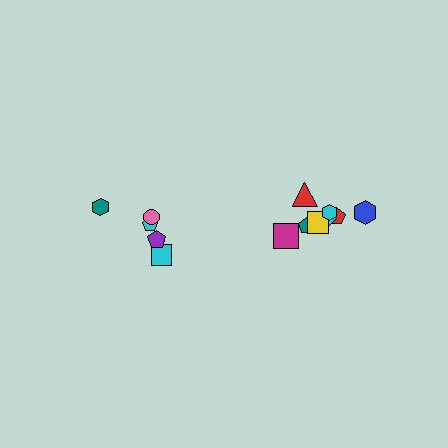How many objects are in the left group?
There are 5 objects.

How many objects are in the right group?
There are 8 objects.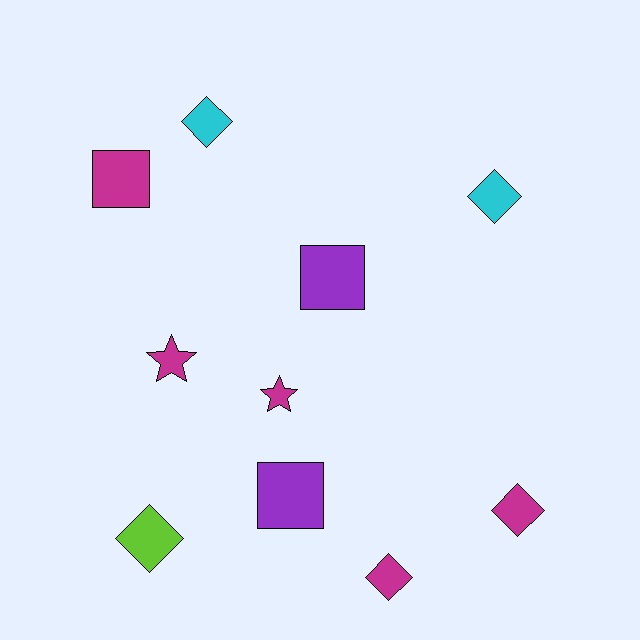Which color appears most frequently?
Magenta, with 5 objects.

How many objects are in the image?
There are 10 objects.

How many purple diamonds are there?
There are no purple diamonds.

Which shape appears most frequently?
Diamond, with 5 objects.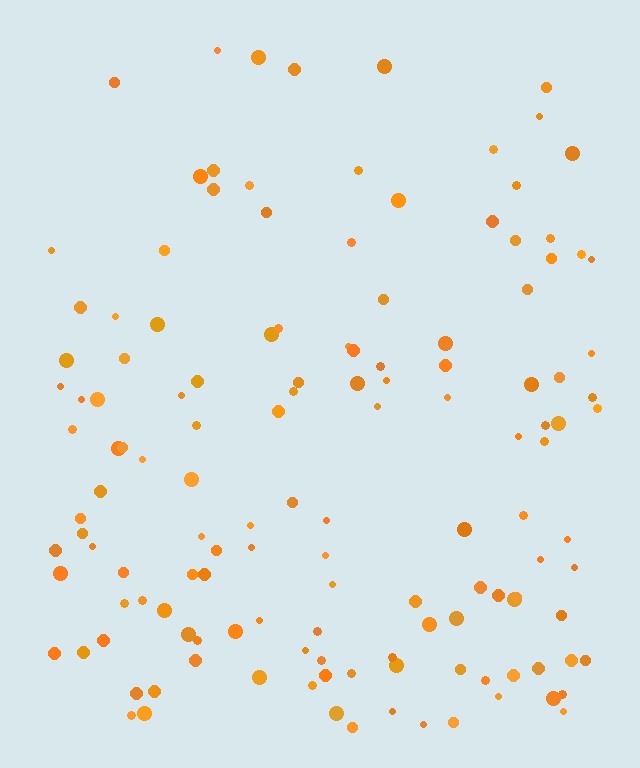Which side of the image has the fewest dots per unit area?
The top.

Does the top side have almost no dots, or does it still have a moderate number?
Still a moderate number, just noticeably fewer than the bottom.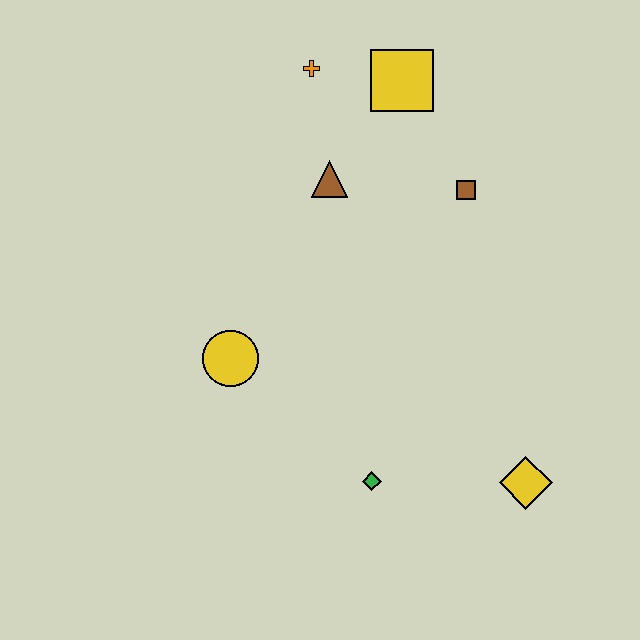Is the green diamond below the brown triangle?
Yes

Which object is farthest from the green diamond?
The orange cross is farthest from the green diamond.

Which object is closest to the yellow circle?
The green diamond is closest to the yellow circle.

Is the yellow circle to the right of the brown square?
No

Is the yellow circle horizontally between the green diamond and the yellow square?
No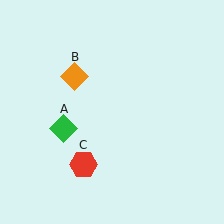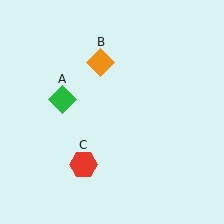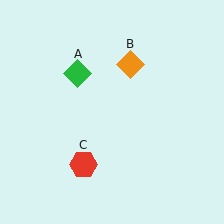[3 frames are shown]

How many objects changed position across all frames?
2 objects changed position: green diamond (object A), orange diamond (object B).